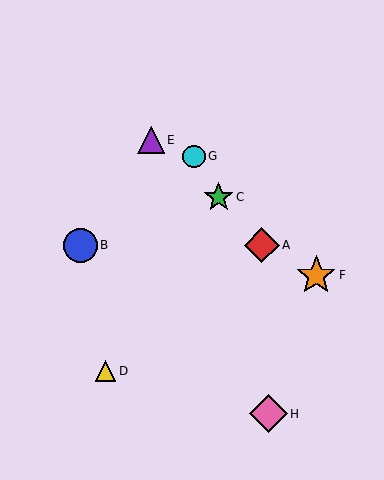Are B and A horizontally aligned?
Yes, both are at y≈245.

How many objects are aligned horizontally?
2 objects (A, B) are aligned horizontally.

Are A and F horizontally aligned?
No, A is at y≈245 and F is at y≈275.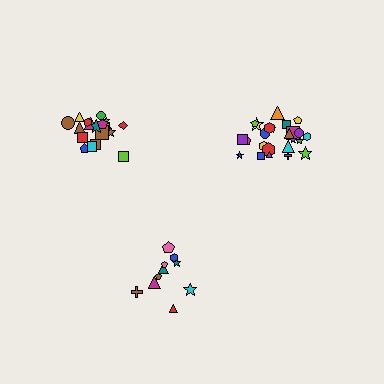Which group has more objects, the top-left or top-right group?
The top-right group.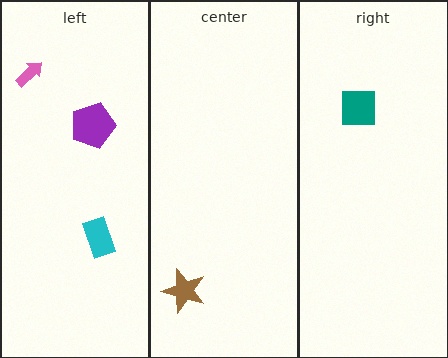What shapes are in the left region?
The purple pentagon, the cyan rectangle, the pink arrow.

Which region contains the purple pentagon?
The left region.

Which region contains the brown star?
The center region.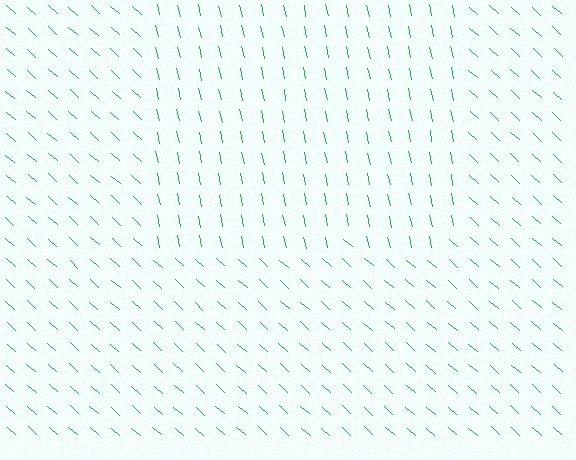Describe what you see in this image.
The image is filled with small green line segments. A rectangle region in the image has lines oriented differently from the surrounding lines, creating a visible texture boundary.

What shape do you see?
I see a rectangle.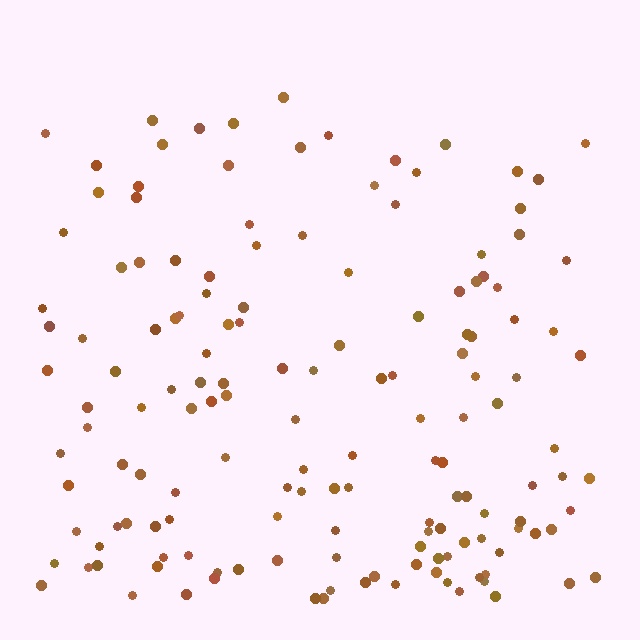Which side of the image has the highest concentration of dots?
The bottom.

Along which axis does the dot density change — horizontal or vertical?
Vertical.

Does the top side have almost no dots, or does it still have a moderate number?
Still a moderate number, just noticeably fewer than the bottom.